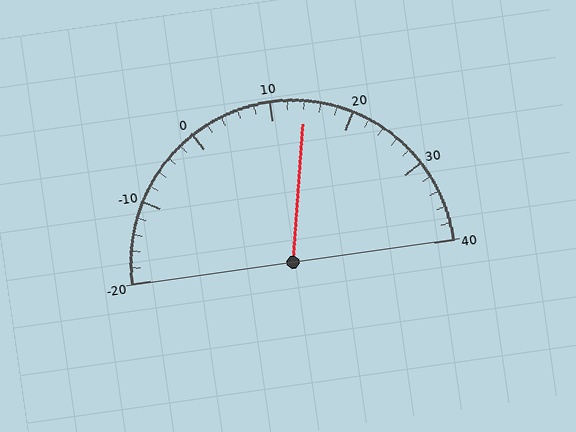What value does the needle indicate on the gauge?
The needle indicates approximately 14.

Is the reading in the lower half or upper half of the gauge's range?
The reading is in the upper half of the range (-20 to 40).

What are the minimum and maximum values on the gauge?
The gauge ranges from -20 to 40.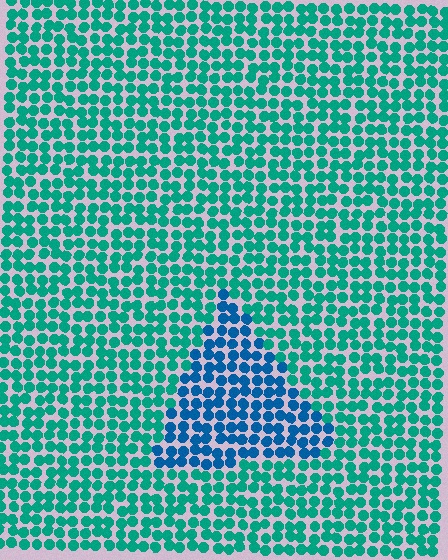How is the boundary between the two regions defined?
The boundary is defined purely by a slight shift in hue (about 37 degrees). Spacing, size, and orientation are identical on both sides.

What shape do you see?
I see a triangle.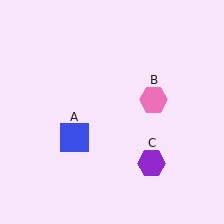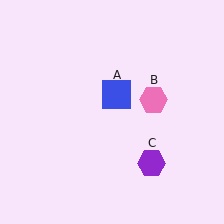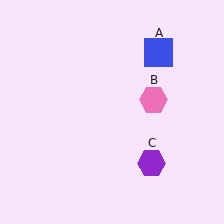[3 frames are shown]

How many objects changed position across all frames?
1 object changed position: blue square (object A).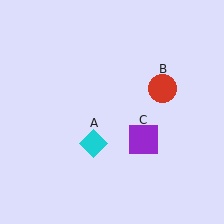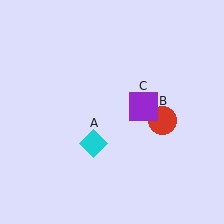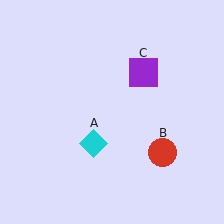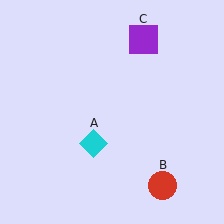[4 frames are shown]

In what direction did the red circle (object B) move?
The red circle (object B) moved down.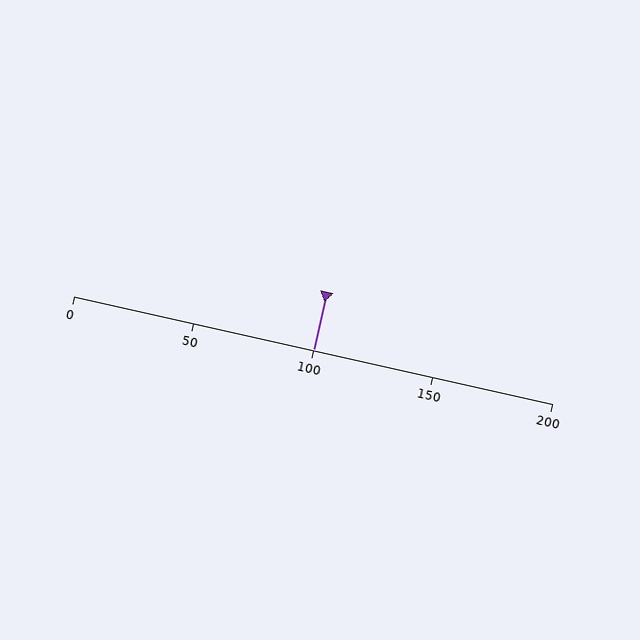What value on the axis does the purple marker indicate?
The marker indicates approximately 100.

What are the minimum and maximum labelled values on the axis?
The axis runs from 0 to 200.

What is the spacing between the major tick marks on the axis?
The major ticks are spaced 50 apart.